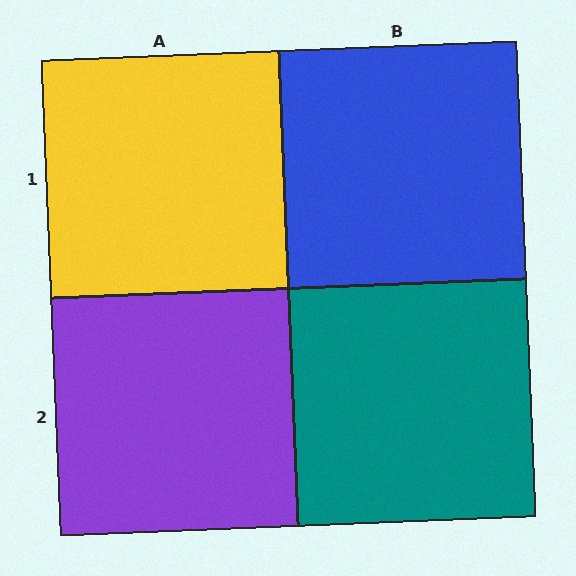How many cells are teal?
1 cell is teal.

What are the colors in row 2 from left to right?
Purple, teal.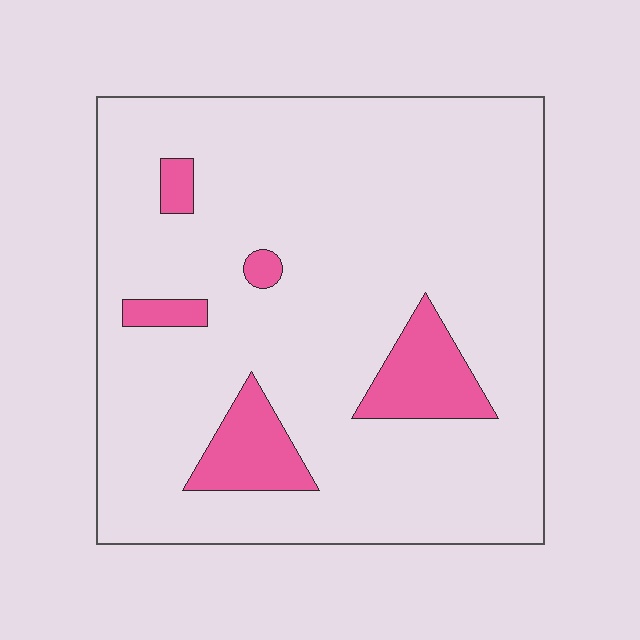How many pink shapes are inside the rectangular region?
5.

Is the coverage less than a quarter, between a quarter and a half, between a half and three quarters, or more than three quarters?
Less than a quarter.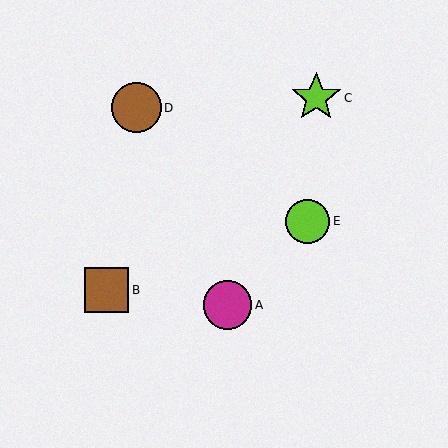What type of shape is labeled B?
Shape B is a brown square.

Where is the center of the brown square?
The center of the brown square is at (106, 290).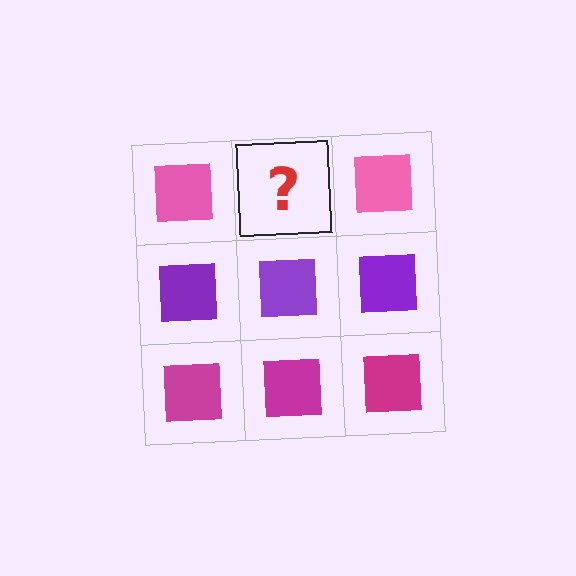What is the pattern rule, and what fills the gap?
The rule is that each row has a consistent color. The gap should be filled with a pink square.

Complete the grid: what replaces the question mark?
The question mark should be replaced with a pink square.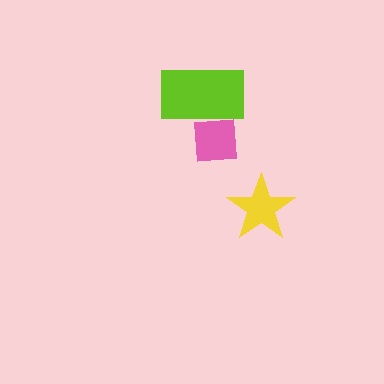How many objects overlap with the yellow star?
0 objects overlap with the yellow star.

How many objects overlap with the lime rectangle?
1 object overlaps with the lime rectangle.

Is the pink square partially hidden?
Yes, it is partially covered by another shape.